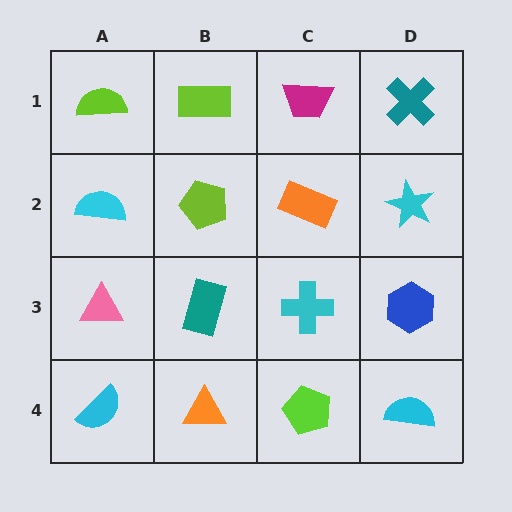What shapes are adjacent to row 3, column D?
A cyan star (row 2, column D), a cyan semicircle (row 4, column D), a cyan cross (row 3, column C).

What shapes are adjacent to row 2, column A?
A lime semicircle (row 1, column A), a pink triangle (row 3, column A), a lime pentagon (row 2, column B).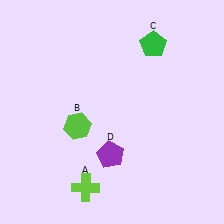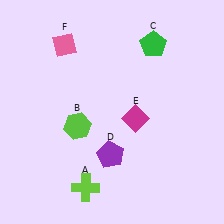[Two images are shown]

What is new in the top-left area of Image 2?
A pink diamond (F) was added in the top-left area of Image 2.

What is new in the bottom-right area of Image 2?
A magenta diamond (E) was added in the bottom-right area of Image 2.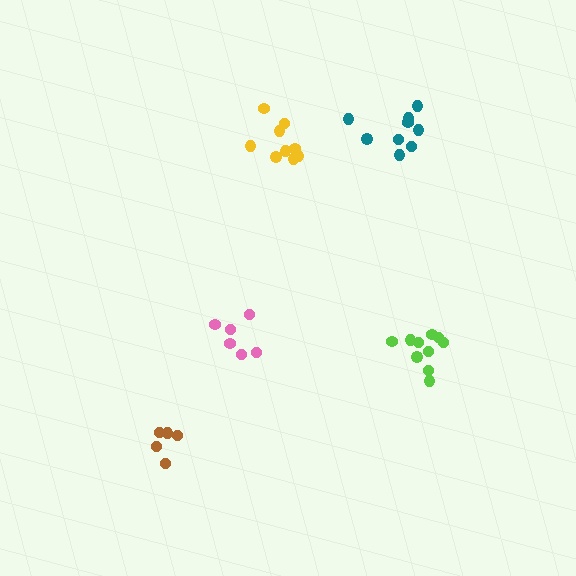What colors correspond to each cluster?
The clusters are colored: yellow, brown, teal, lime, pink.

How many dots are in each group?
Group 1: 9 dots, Group 2: 5 dots, Group 3: 9 dots, Group 4: 10 dots, Group 5: 6 dots (39 total).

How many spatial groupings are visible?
There are 5 spatial groupings.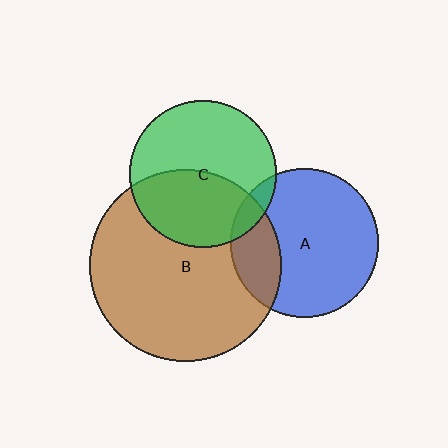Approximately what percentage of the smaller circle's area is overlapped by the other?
Approximately 10%.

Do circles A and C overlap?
Yes.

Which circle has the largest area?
Circle B (brown).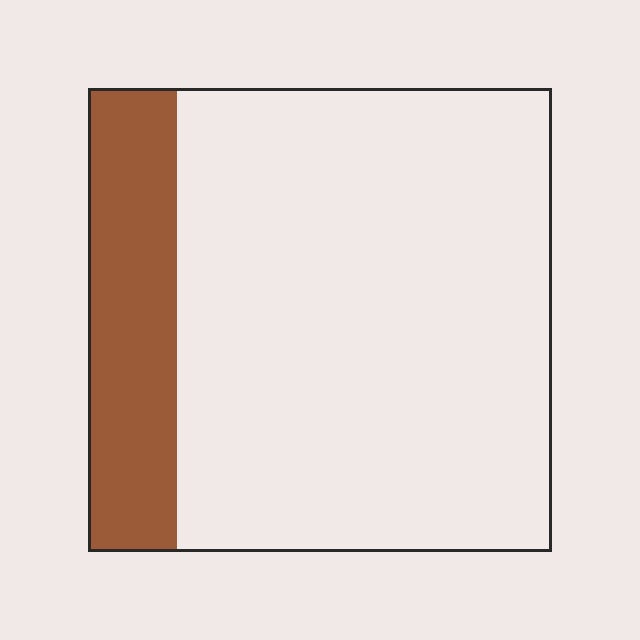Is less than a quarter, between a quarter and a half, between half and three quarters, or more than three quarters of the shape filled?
Less than a quarter.